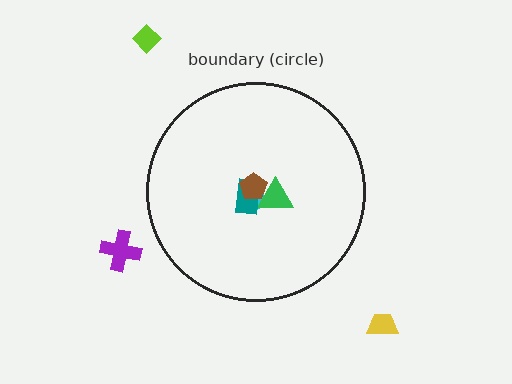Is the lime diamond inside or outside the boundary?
Outside.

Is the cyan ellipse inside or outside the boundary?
Inside.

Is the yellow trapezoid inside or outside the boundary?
Outside.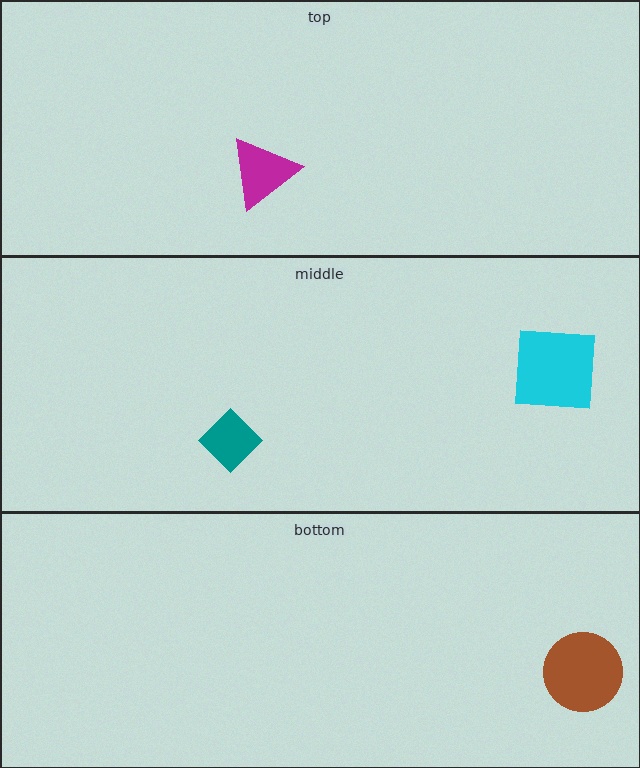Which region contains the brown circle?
The bottom region.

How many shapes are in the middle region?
2.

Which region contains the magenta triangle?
The top region.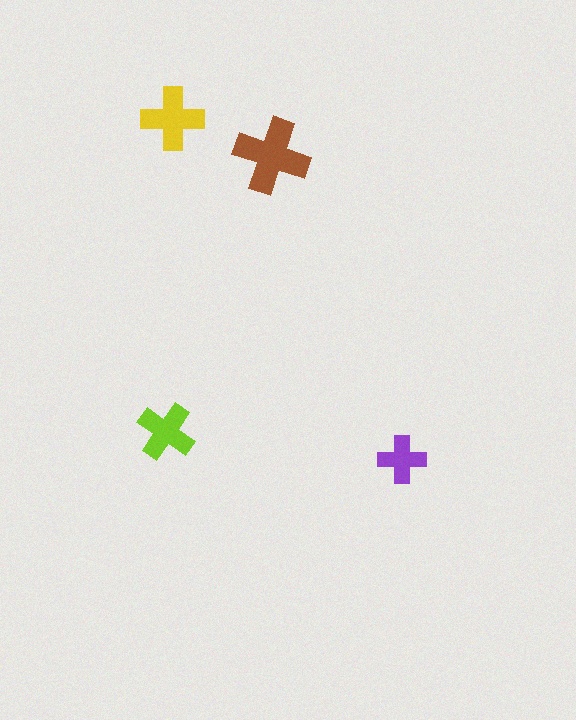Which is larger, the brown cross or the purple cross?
The brown one.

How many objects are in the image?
There are 4 objects in the image.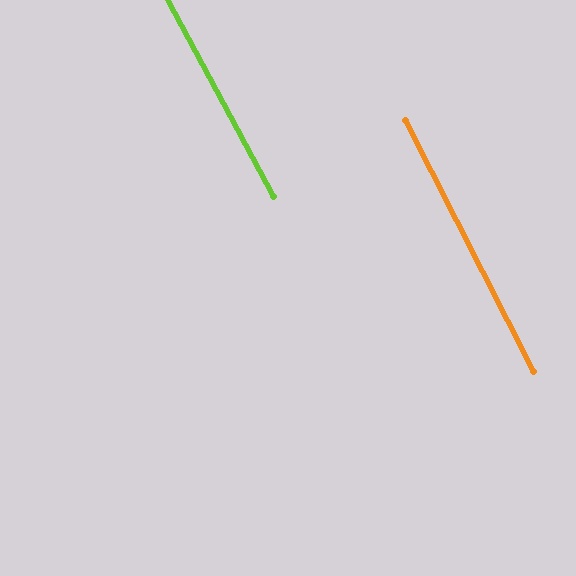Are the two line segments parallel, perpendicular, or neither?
Parallel — their directions differ by only 1.1°.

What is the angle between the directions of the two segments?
Approximately 1 degree.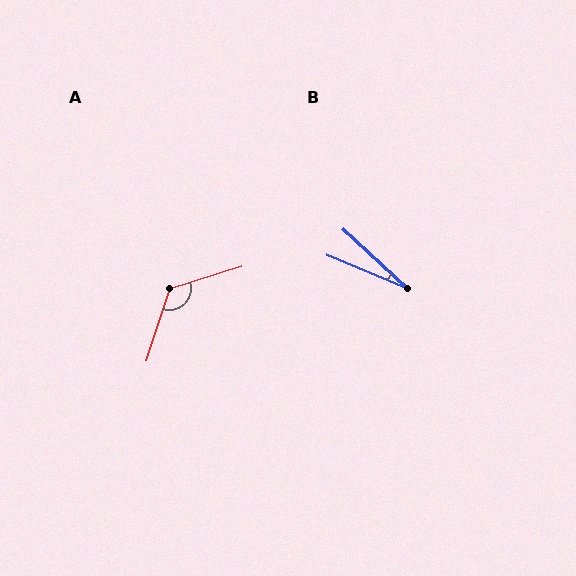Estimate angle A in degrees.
Approximately 125 degrees.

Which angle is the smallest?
B, at approximately 20 degrees.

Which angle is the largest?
A, at approximately 125 degrees.